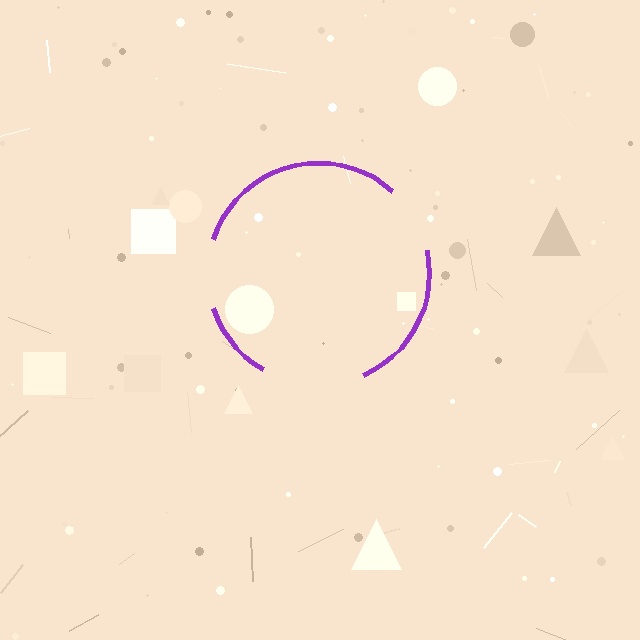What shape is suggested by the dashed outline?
The dashed outline suggests a circle.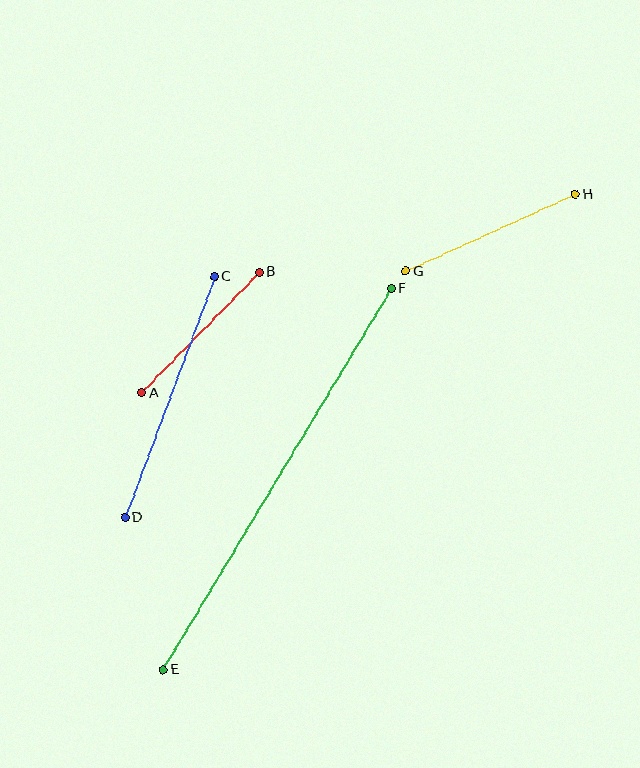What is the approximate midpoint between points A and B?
The midpoint is at approximately (201, 332) pixels.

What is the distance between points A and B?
The distance is approximately 169 pixels.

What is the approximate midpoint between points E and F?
The midpoint is at approximately (277, 479) pixels.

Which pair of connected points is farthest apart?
Points E and F are farthest apart.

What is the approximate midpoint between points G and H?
The midpoint is at approximately (491, 233) pixels.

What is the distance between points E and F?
The distance is approximately 444 pixels.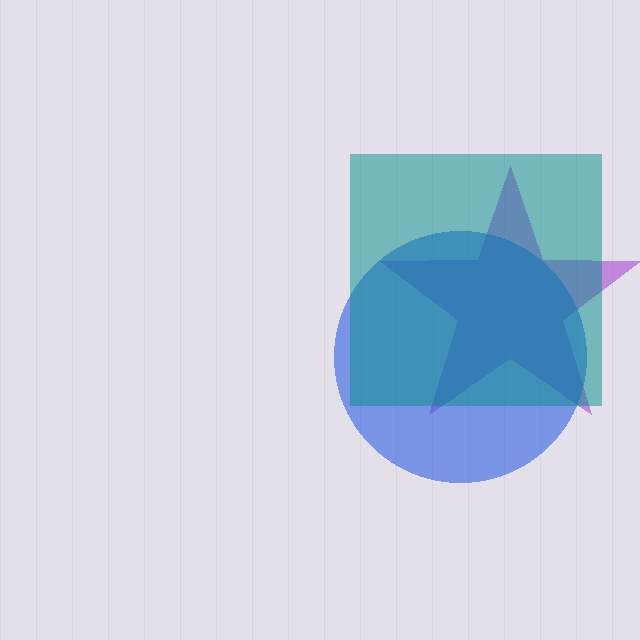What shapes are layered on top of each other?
The layered shapes are: a purple star, a blue circle, a teal square.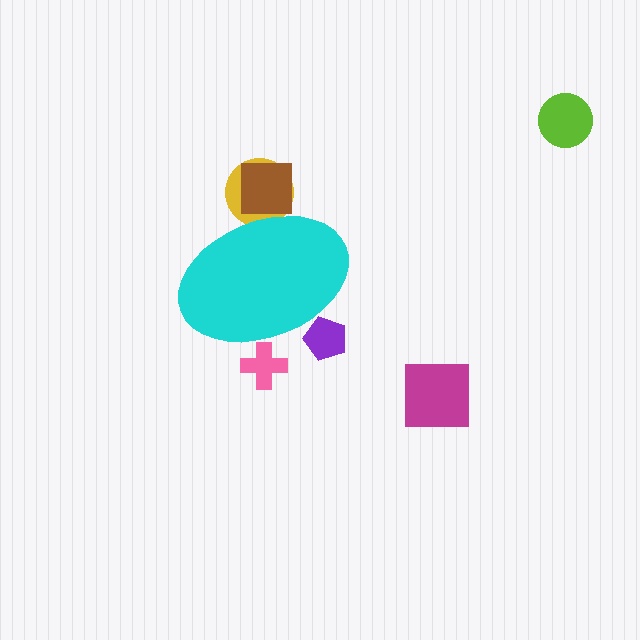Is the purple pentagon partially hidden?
Yes, the purple pentagon is partially hidden behind the cyan ellipse.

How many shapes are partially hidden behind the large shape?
4 shapes are partially hidden.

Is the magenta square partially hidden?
No, the magenta square is fully visible.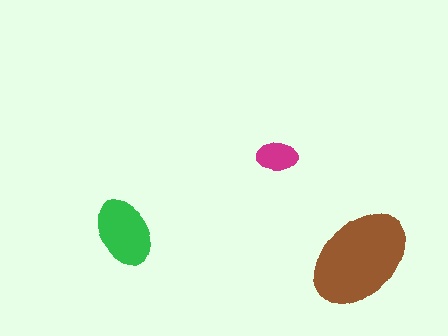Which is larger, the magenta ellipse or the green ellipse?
The green one.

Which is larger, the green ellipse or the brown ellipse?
The brown one.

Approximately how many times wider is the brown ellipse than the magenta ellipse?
About 2.5 times wider.